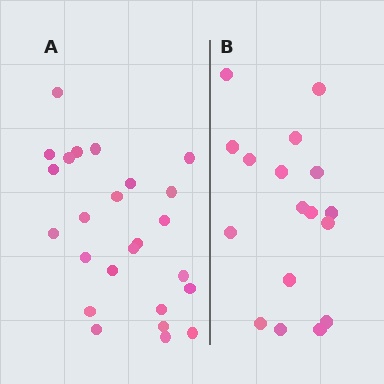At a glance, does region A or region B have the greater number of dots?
Region A (the left region) has more dots.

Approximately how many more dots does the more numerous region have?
Region A has roughly 8 or so more dots than region B.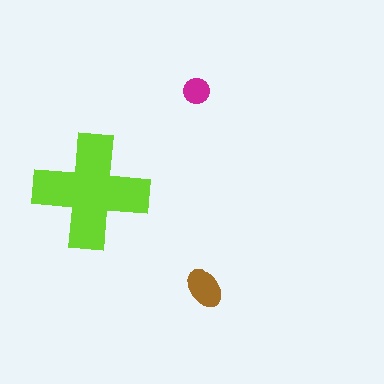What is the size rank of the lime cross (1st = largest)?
1st.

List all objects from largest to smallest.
The lime cross, the brown ellipse, the magenta circle.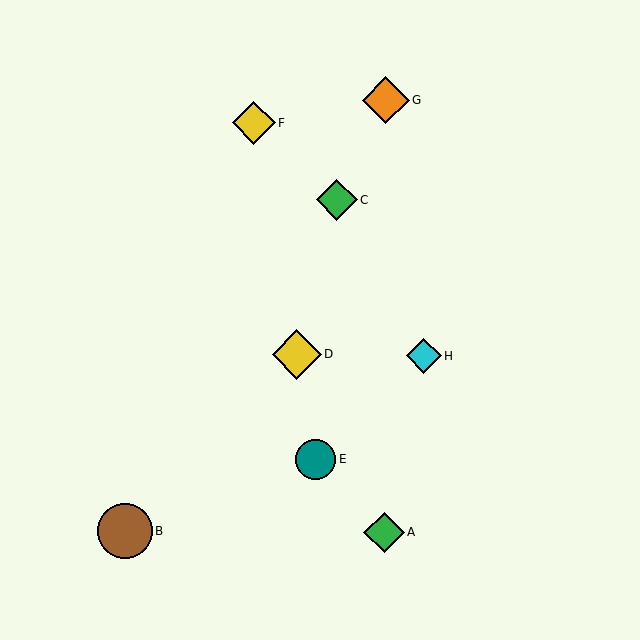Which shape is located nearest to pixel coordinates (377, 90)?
The orange diamond (labeled G) at (386, 100) is nearest to that location.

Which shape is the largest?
The brown circle (labeled B) is the largest.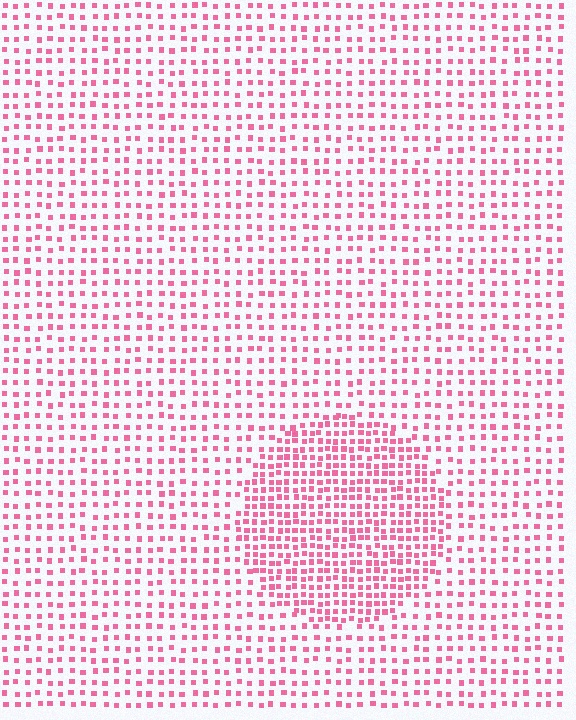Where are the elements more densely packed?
The elements are more densely packed inside the circle boundary.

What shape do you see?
I see a circle.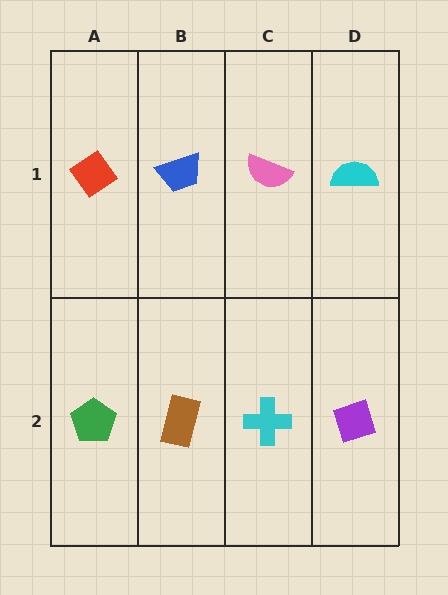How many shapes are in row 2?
4 shapes.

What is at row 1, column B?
A blue trapezoid.